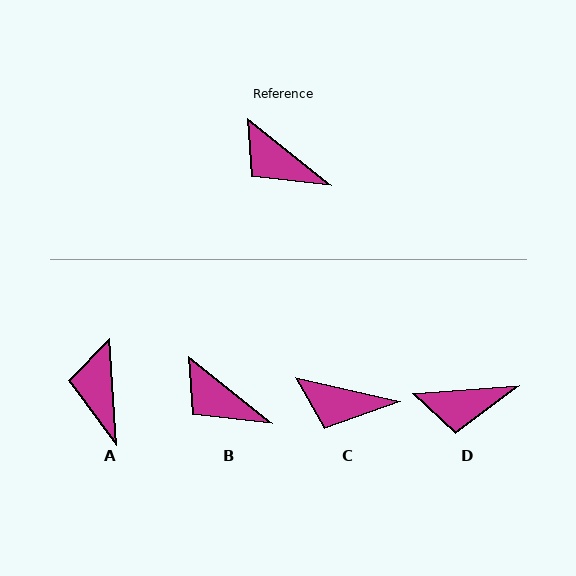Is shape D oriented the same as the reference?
No, it is off by about 43 degrees.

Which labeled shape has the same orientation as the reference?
B.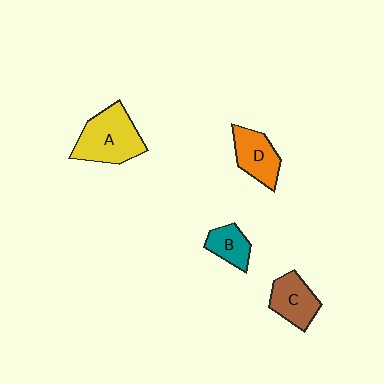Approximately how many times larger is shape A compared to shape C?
Approximately 1.5 times.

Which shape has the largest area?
Shape A (yellow).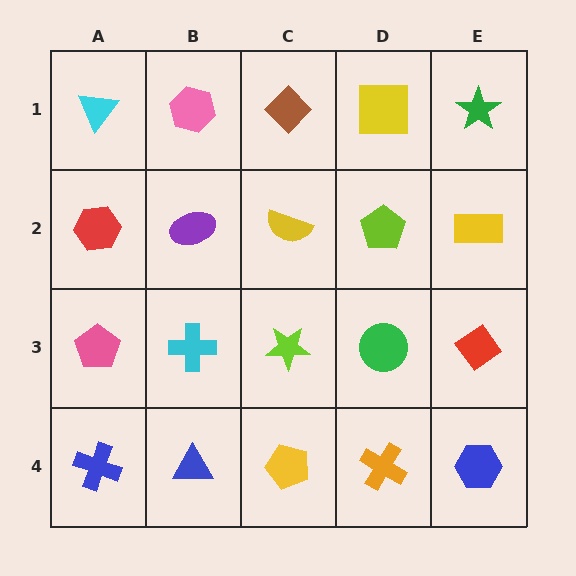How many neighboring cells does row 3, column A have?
3.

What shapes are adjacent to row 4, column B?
A cyan cross (row 3, column B), a blue cross (row 4, column A), a yellow pentagon (row 4, column C).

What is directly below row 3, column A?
A blue cross.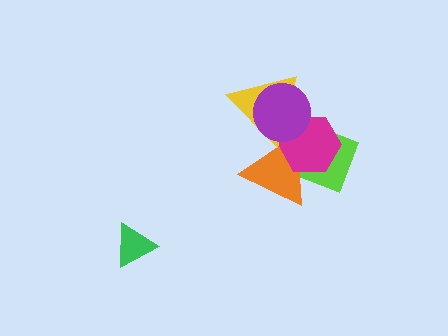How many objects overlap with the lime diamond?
2 objects overlap with the lime diamond.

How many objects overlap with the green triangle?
0 objects overlap with the green triangle.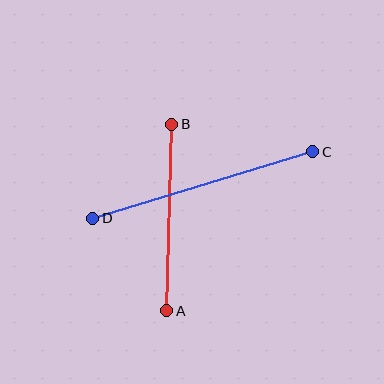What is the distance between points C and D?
The distance is approximately 230 pixels.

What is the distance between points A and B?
The distance is approximately 186 pixels.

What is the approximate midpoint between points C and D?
The midpoint is at approximately (203, 185) pixels.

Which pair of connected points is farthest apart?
Points C and D are farthest apart.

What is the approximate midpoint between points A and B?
The midpoint is at approximately (169, 217) pixels.